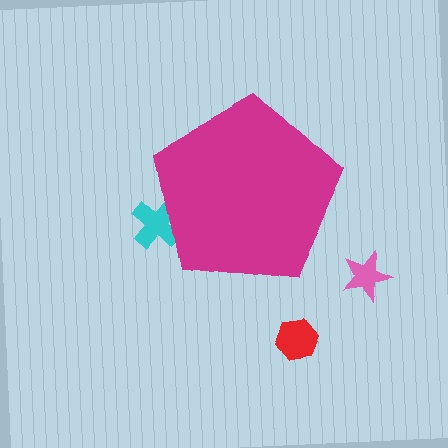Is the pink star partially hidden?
No, the pink star is fully visible.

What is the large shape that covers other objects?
A magenta pentagon.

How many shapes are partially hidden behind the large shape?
1 shape is partially hidden.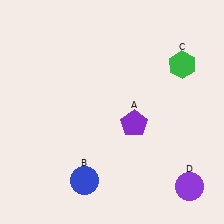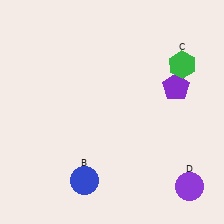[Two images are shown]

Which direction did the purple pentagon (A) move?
The purple pentagon (A) moved right.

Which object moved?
The purple pentagon (A) moved right.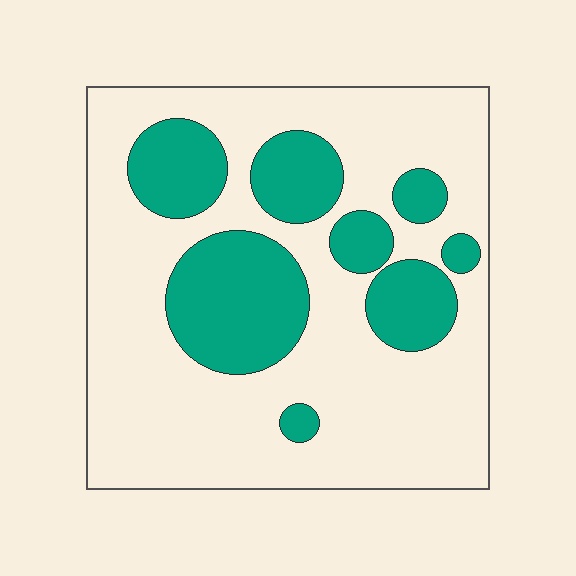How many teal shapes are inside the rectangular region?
8.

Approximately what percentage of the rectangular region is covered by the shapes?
Approximately 30%.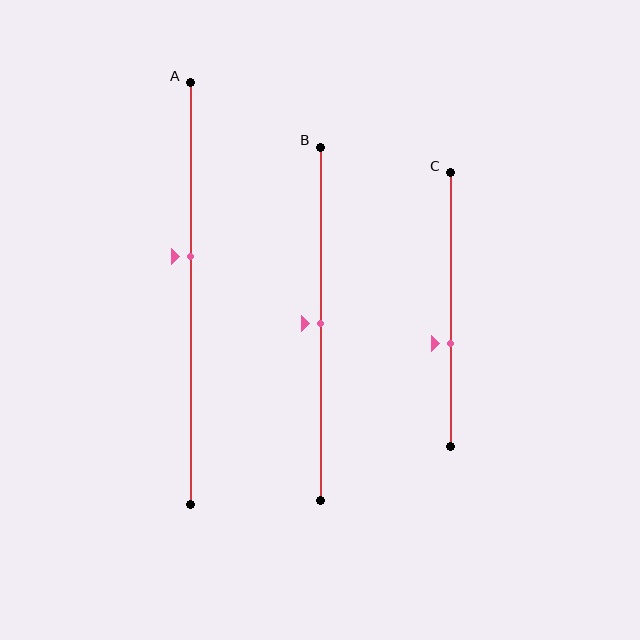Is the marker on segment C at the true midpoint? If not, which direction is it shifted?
No, the marker on segment C is shifted downward by about 12% of the segment length.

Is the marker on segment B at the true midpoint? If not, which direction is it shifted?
Yes, the marker on segment B is at the true midpoint.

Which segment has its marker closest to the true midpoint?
Segment B has its marker closest to the true midpoint.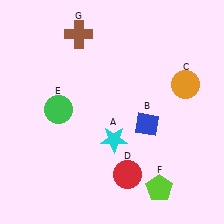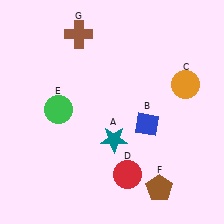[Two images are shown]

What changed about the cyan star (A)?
In Image 1, A is cyan. In Image 2, it changed to teal.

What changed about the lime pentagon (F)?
In Image 1, F is lime. In Image 2, it changed to brown.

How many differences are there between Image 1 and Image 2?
There are 2 differences between the two images.